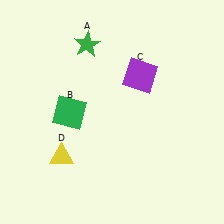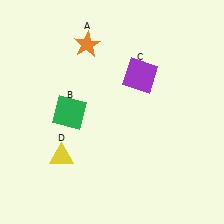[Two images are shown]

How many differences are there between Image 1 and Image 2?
There is 1 difference between the two images.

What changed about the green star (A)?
In Image 1, A is green. In Image 2, it changed to orange.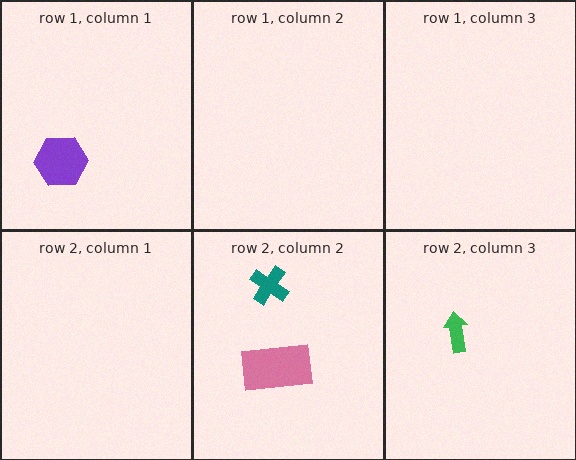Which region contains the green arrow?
The row 2, column 3 region.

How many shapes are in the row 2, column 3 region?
1.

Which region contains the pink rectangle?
The row 2, column 2 region.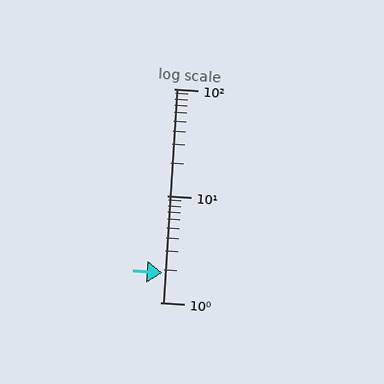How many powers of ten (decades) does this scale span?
The scale spans 2 decades, from 1 to 100.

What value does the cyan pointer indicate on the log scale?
The pointer indicates approximately 1.9.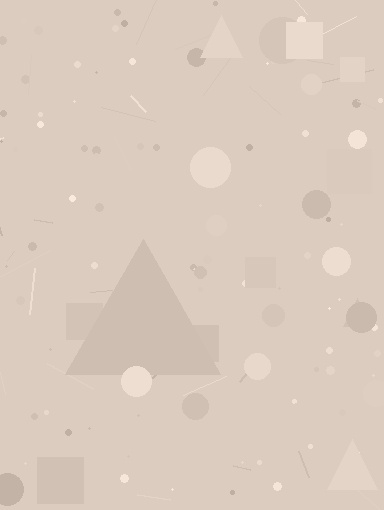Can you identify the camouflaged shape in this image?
The camouflaged shape is a triangle.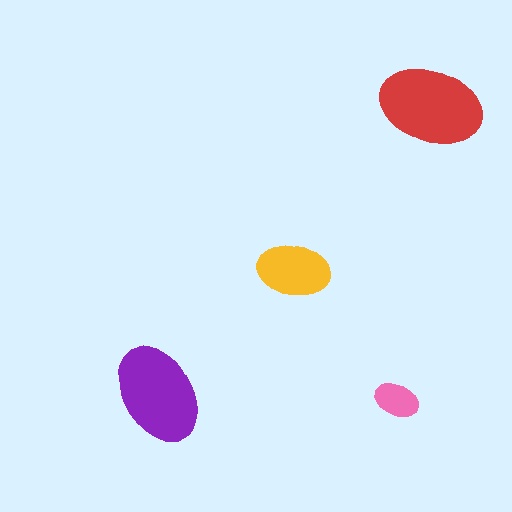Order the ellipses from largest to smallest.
the red one, the purple one, the yellow one, the pink one.